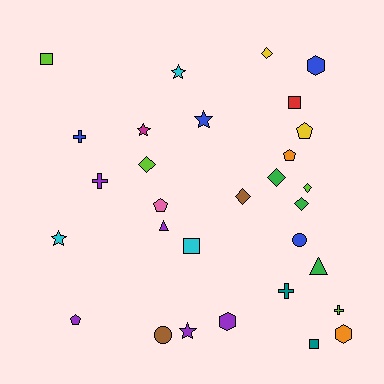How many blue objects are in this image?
There are 4 blue objects.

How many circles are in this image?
There are 2 circles.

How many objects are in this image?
There are 30 objects.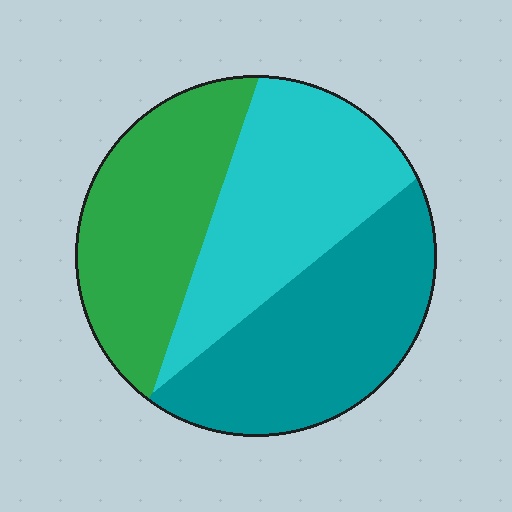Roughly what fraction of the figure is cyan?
Cyan takes up about one third (1/3) of the figure.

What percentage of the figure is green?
Green takes up about one third (1/3) of the figure.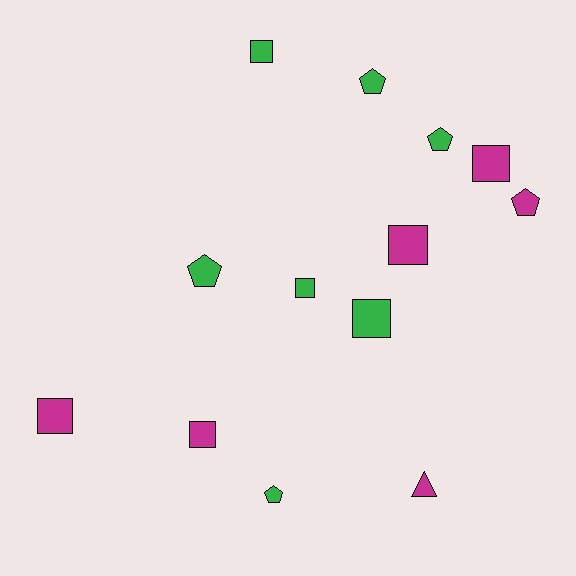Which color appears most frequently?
Green, with 7 objects.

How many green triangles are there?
There are no green triangles.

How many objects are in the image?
There are 13 objects.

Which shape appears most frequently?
Square, with 7 objects.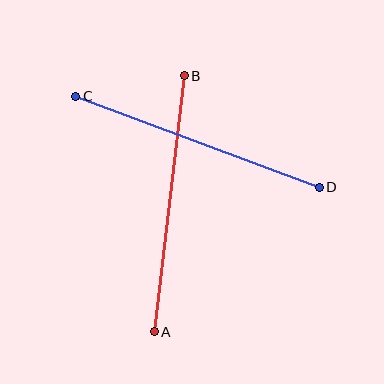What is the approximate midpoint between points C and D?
The midpoint is at approximately (198, 142) pixels.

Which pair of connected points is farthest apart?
Points C and D are farthest apart.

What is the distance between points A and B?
The distance is approximately 258 pixels.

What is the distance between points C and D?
The distance is approximately 260 pixels.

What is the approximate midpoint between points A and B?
The midpoint is at approximately (169, 204) pixels.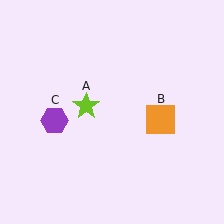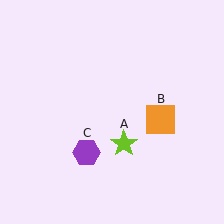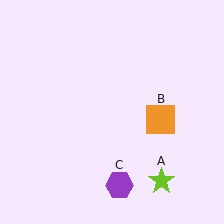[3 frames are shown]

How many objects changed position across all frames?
2 objects changed position: lime star (object A), purple hexagon (object C).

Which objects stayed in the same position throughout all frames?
Orange square (object B) remained stationary.